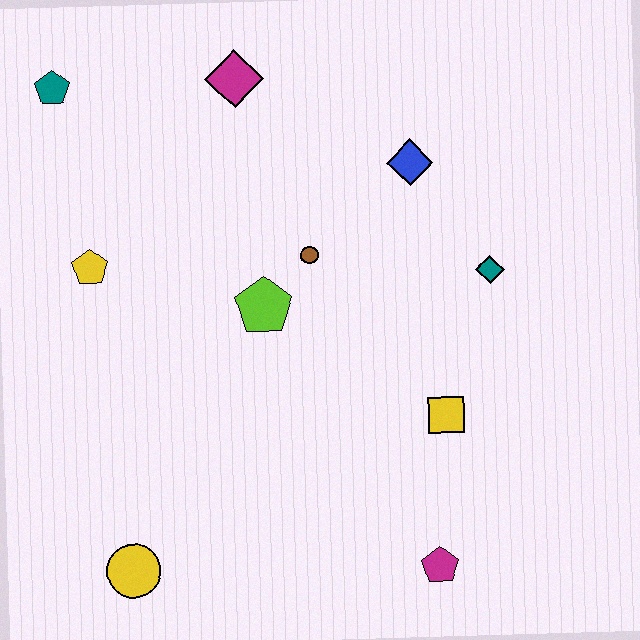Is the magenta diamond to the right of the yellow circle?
Yes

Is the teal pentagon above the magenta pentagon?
Yes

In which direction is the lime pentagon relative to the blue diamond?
The lime pentagon is to the left of the blue diamond.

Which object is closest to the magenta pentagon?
The yellow square is closest to the magenta pentagon.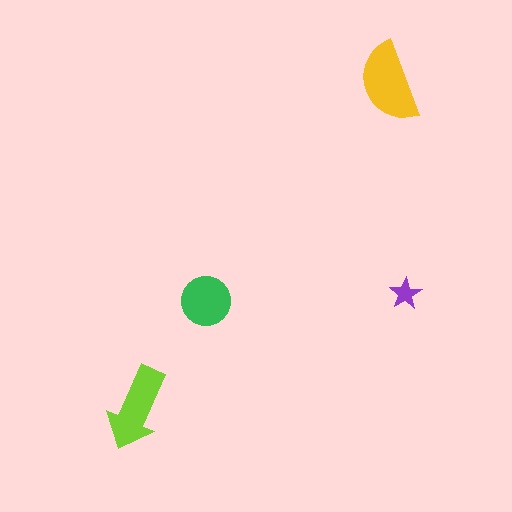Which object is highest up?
The yellow semicircle is topmost.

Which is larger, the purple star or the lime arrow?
The lime arrow.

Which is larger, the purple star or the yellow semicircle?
The yellow semicircle.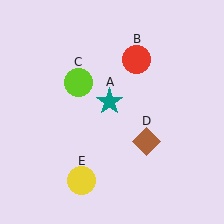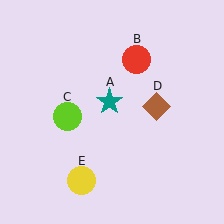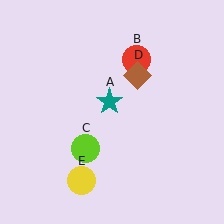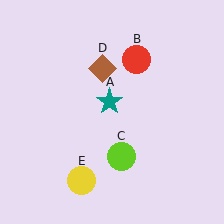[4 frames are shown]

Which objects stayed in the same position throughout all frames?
Teal star (object A) and red circle (object B) and yellow circle (object E) remained stationary.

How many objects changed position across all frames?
2 objects changed position: lime circle (object C), brown diamond (object D).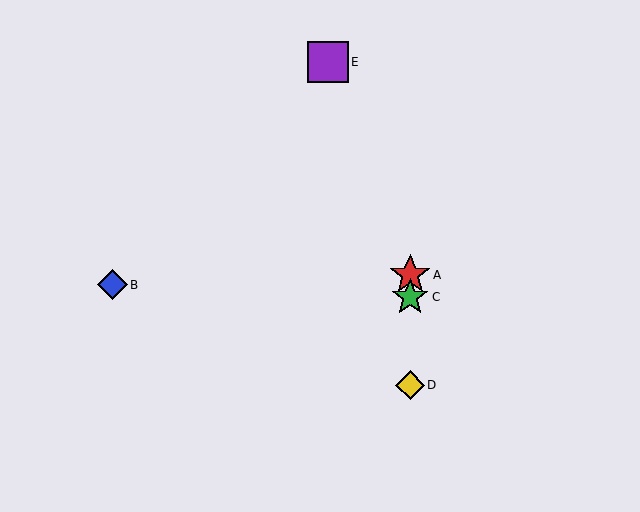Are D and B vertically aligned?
No, D is at x≈410 and B is at x≈112.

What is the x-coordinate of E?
Object E is at x≈328.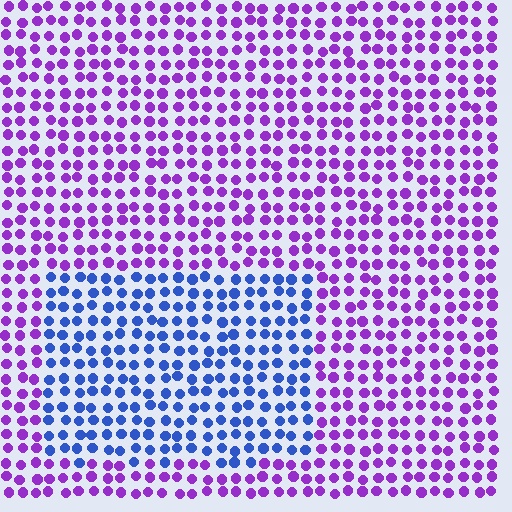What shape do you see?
I see a rectangle.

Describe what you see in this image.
The image is filled with small purple elements in a uniform arrangement. A rectangle-shaped region is visible where the elements are tinted to a slightly different hue, forming a subtle color boundary.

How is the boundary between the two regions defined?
The boundary is defined purely by a slight shift in hue (about 57 degrees). Spacing, size, and orientation are identical on both sides.